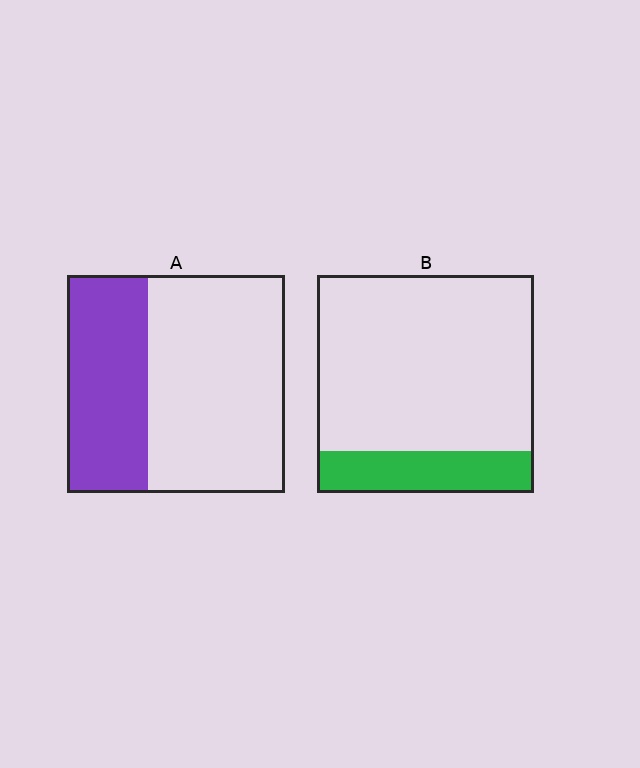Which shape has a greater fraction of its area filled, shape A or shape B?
Shape A.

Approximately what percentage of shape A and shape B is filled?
A is approximately 35% and B is approximately 20%.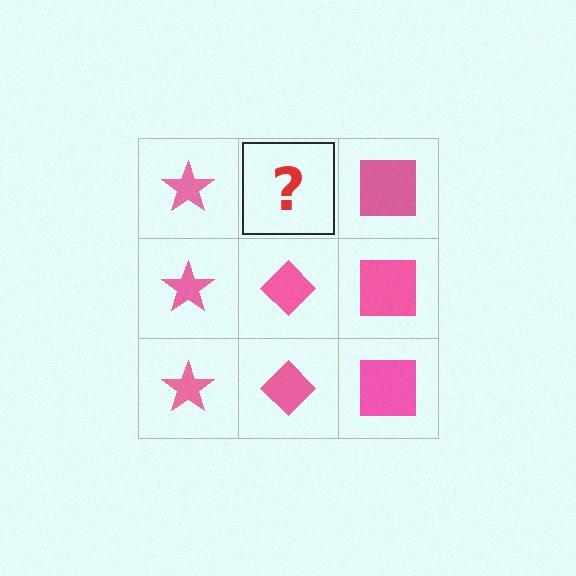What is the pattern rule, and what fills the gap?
The rule is that each column has a consistent shape. The gap should be filled with a pink diamond.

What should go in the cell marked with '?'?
The missing cell should contain a pink diamond.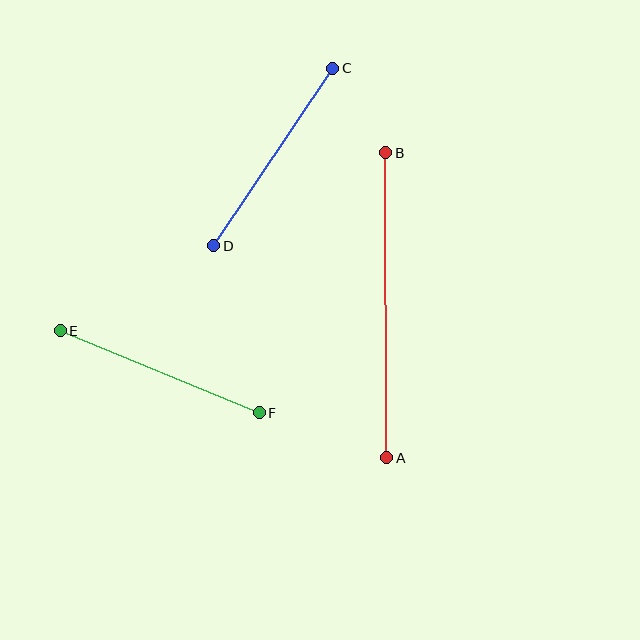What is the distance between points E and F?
The distance is approximately 215 pixels.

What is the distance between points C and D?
The distance is approximately 214 pixels.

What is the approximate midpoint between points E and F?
The midpoint is at approximately (160, 372) pixels.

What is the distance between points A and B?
The distance is approximately 305 pixels.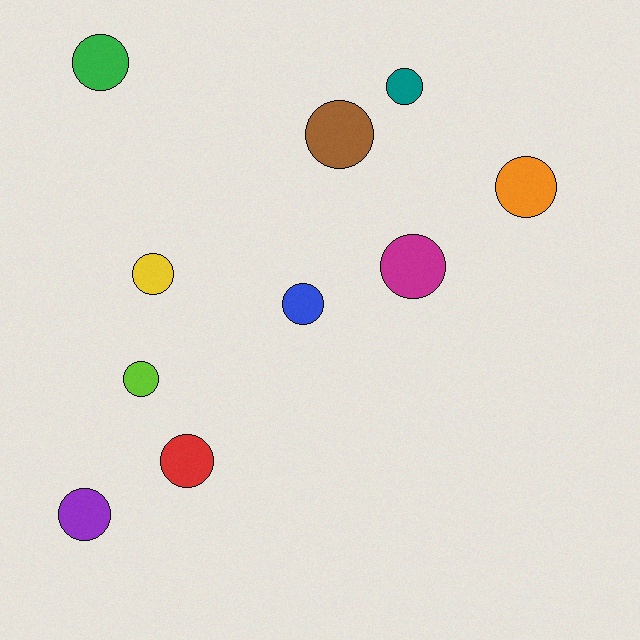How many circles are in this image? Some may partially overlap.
There are 10 circles.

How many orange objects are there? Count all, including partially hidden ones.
There is 1 orange object.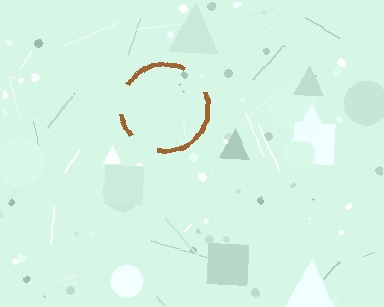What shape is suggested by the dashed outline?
The dashed outline suggests a circle.